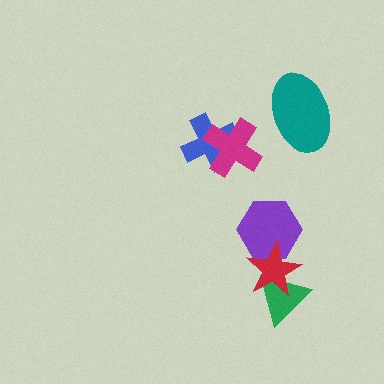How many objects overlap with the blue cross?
1 object overlaps with the blue cross.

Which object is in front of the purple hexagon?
The red star is in front of the purple hexagon.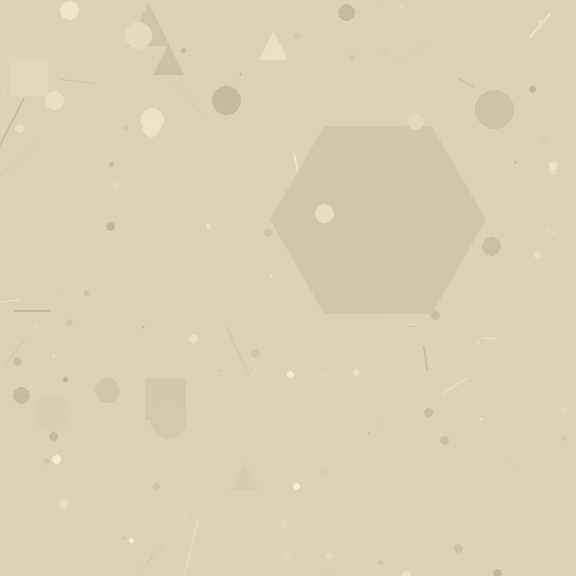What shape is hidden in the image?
A hexagon is hidden in the image.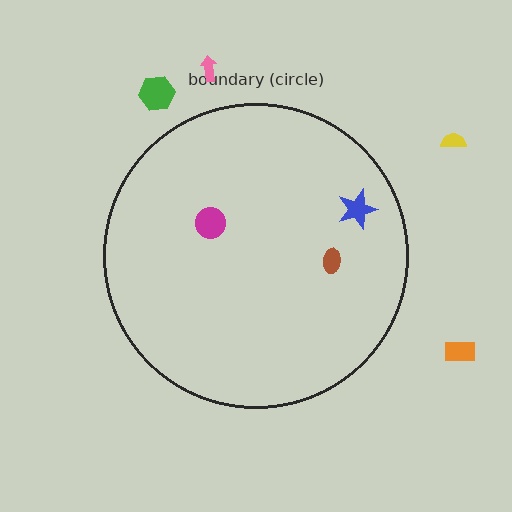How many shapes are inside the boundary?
3 inside, 4 outside.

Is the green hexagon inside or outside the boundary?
Outside.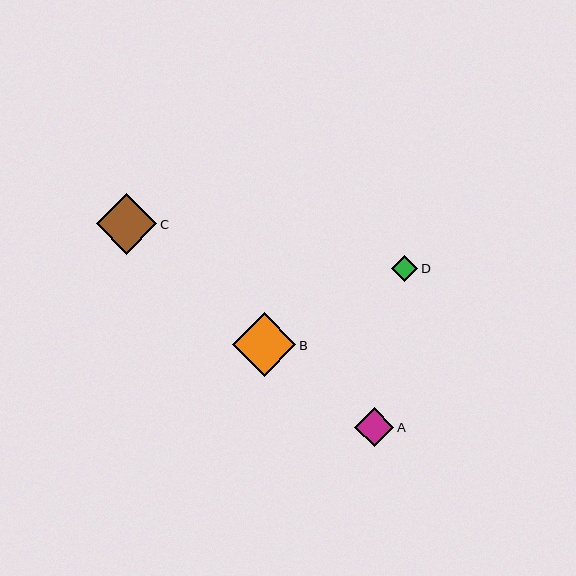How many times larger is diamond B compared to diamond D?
Diamond B is approximately 2.4 times the size of diamond D.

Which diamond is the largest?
Diamond B is the largest with a size of approximately 63 pixels.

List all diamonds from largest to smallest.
From largest to smallest: B, C, A, D.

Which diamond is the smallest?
Diamond D is the smallest with a size of approximately 26 pixels.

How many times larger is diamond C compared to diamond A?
Diamond C is approximately 1.5 times the size of diamond A.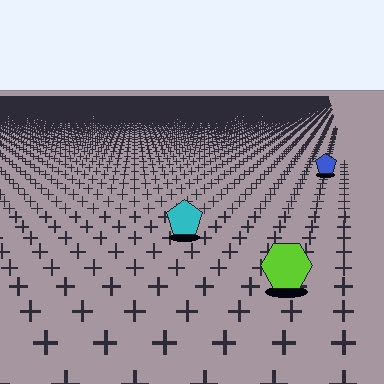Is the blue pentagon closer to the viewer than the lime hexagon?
No. The lime hexagon is closer — you can tell from the texture gradient: the ground texture is coarser near it.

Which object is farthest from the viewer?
The blue pentagon is farthest from the viewer. It appears smaller and the ground texture around it is denser.